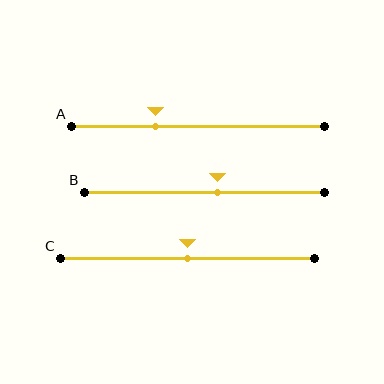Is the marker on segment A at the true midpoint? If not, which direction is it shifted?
No, the marker on segment A is shifted to the left by about 17% of the segment length.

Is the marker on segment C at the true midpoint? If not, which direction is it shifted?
Yes, the marker on segment C is at the true midpoint.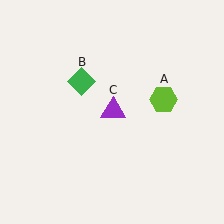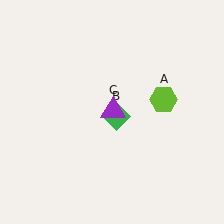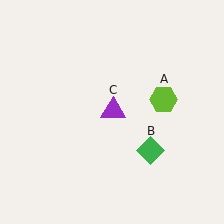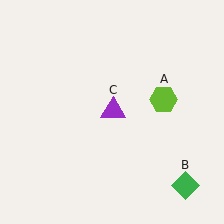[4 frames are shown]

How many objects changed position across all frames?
1 object changed position: green diamond (object B).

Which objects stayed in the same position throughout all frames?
Lime hexagon (object A) and purple triangle (object C) remained stationary.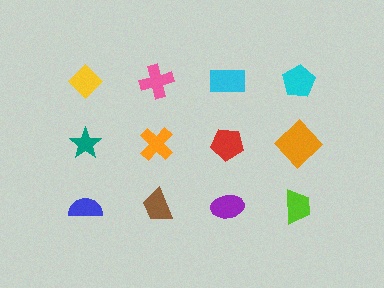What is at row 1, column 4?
A cyan pentagon.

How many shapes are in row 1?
4 shapes.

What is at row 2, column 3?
A red pentagon.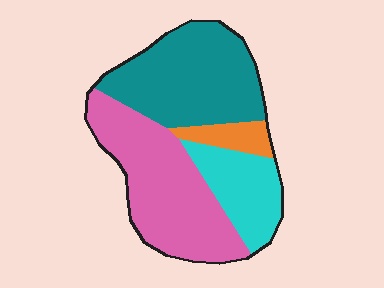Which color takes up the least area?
Orange, at roughly 5%.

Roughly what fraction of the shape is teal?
Teal takes up between a quarter and a half of the shape.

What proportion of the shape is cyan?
Cyan covers 18% of the shape.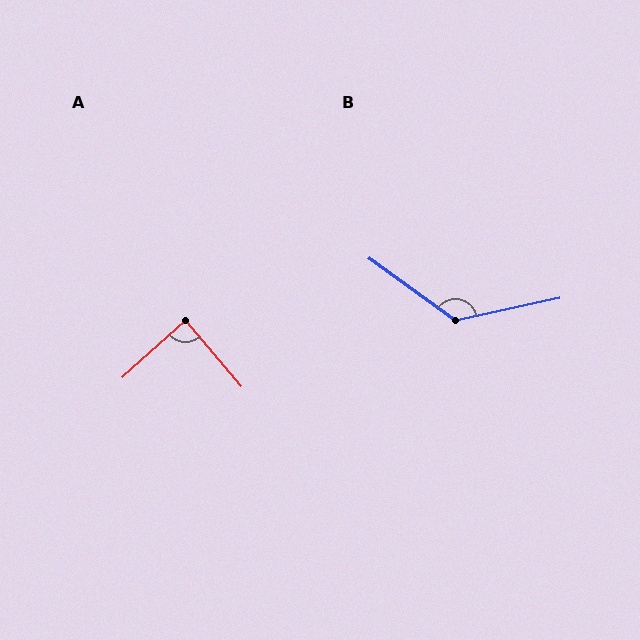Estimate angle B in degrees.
Approximately 132 degrees.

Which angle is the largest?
B, at approximately 132 degrees.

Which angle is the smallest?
A, at approximately 88 degrees.